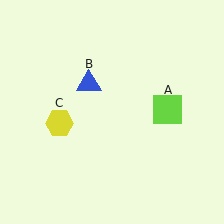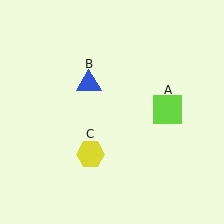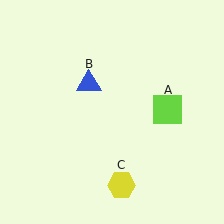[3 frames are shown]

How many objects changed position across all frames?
1 object changed position: yellow hexagon (object C).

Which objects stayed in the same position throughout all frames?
Lime square (object A) and blue triangle (object B) remained stationary.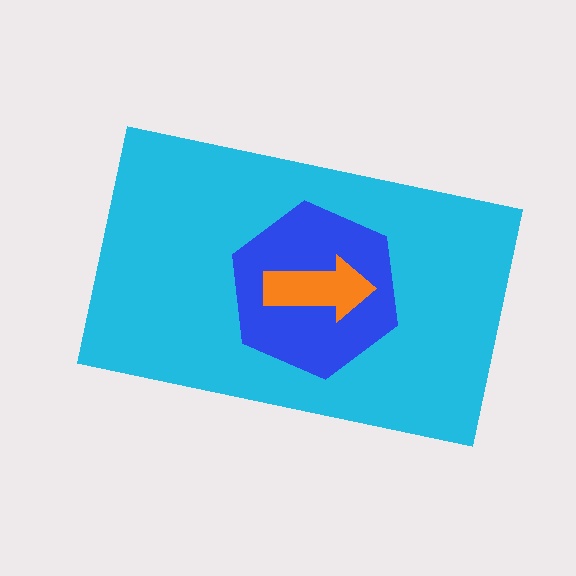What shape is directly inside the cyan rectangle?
The blue hexagon.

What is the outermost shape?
The cyan rectangle.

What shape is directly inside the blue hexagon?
The orange arrow.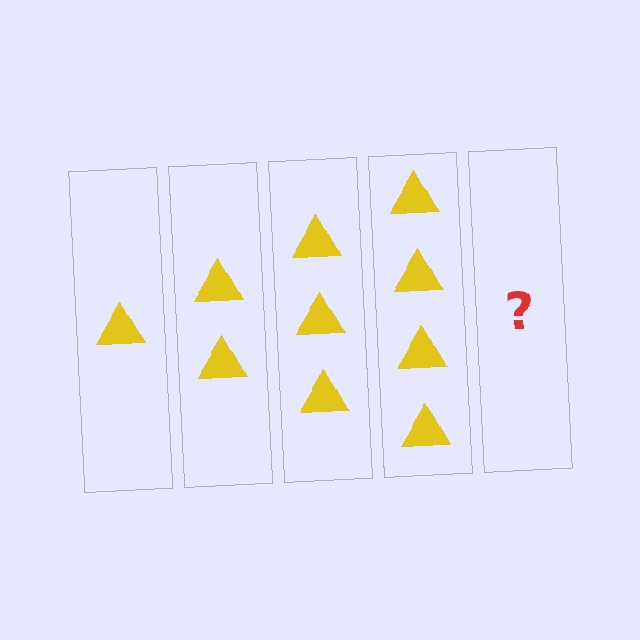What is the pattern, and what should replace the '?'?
The pattern is that each step adds one more triangle. The '?' should be 5 triangles.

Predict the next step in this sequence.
The next step is 5 triangles.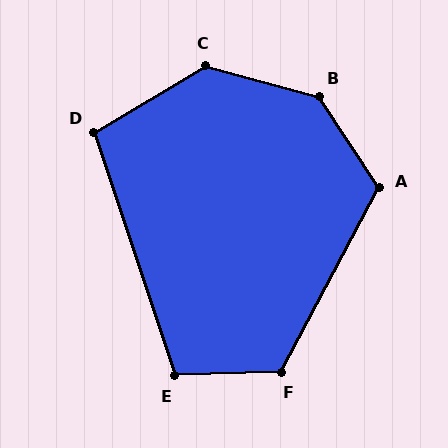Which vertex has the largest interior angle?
B, at approximately 138 degrees.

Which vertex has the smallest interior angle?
D, at approximately 102 degrees.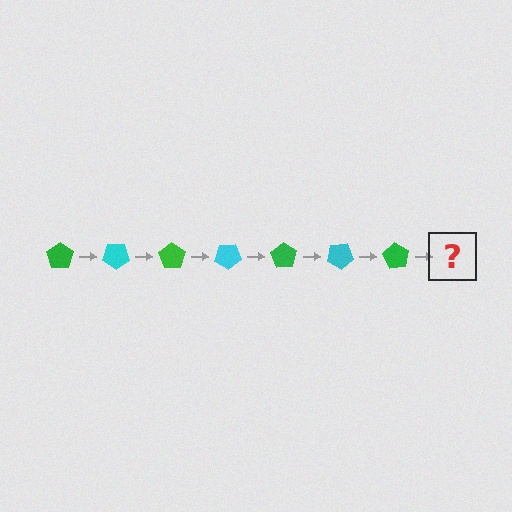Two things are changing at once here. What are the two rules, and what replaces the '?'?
The two rules are that it rotates 35 degrees each step and the color cycles through green and cyan. The '?' should be a cyan pentagon, rotated 245 degrees from the start.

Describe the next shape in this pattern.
It should be a cyan pentagon, rotated 245 degrees from the start.